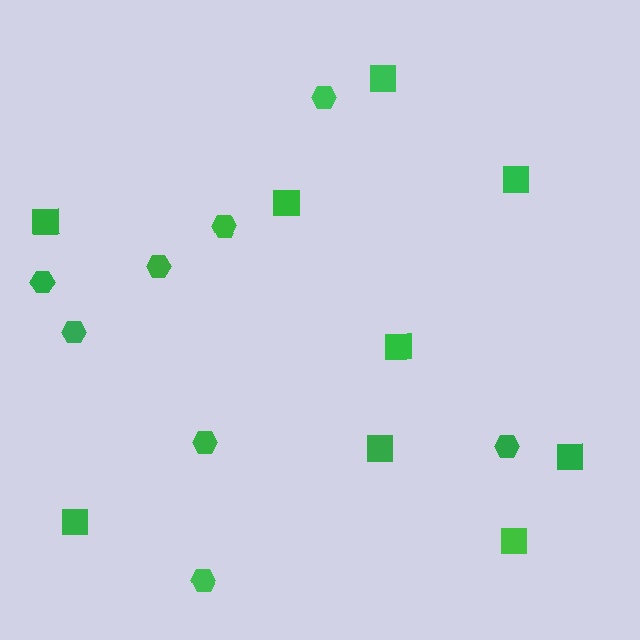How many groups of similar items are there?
There are 2 groups: one group of hexagons (8) and one group of squares (9).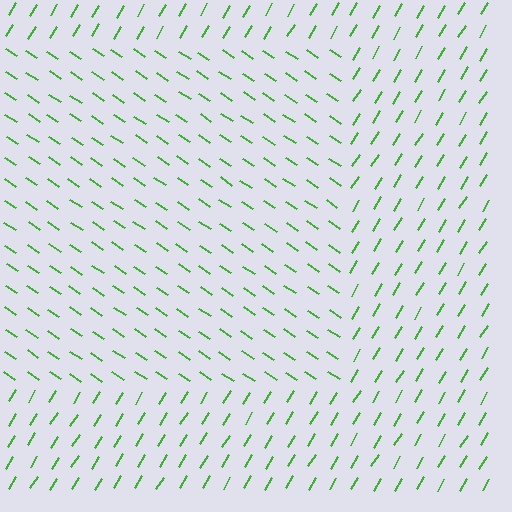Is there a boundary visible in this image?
Yes, there is a texture boundary formed by a change in line orientation.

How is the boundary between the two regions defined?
The boundary is defined purely by a change in line orientation (approximately 87 degrees difference). All lines are the same color and thickness.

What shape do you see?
I see a rectangle.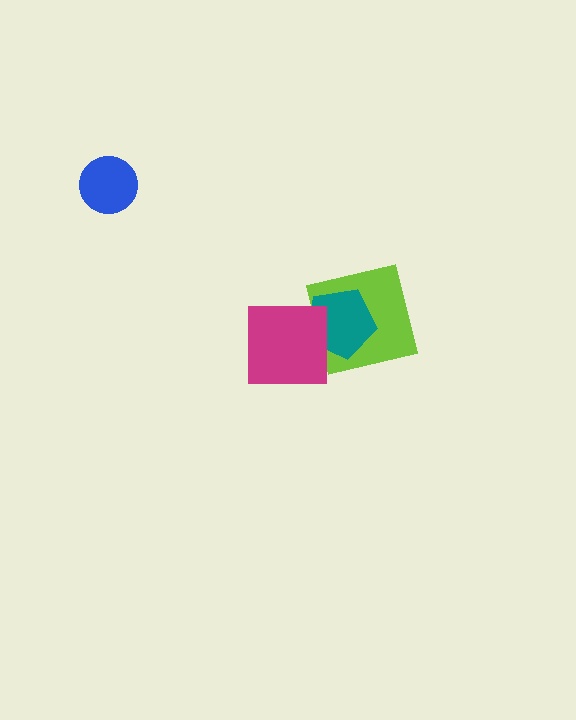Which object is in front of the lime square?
The teal pentagon is in front of the lime square.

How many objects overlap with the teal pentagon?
2 objects overlap with the teal pentagon.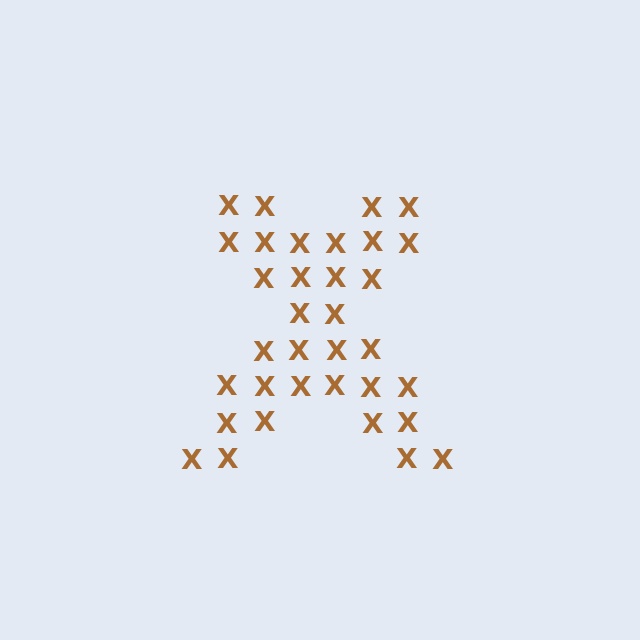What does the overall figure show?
The overall figure shows the letter X.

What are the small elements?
The small elements are letter X's.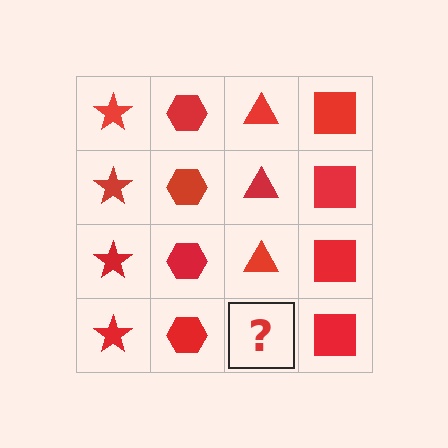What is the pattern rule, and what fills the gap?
The rule is that each column has a consistent shape. The gap should be filled with a red triangle.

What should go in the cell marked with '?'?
The missing cell should contain a red triangle.